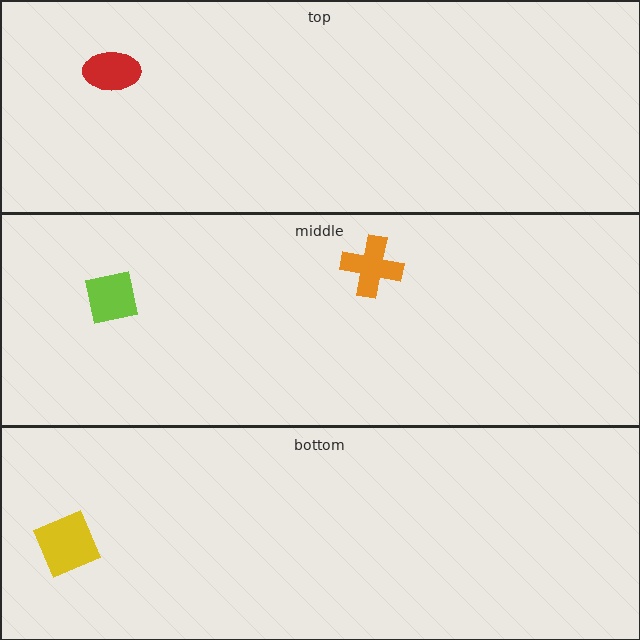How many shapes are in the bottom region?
1.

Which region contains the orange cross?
The middle region.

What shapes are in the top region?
The red ellipse.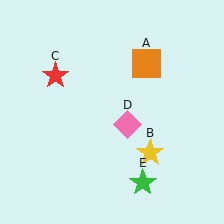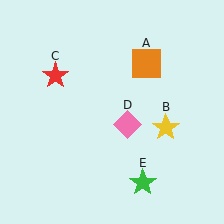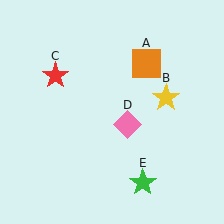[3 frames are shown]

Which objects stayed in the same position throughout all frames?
Orange square (object A) and red star (object C) and pink diamond (object D) and green star (object E) remained stationary.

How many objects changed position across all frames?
1 object changed position: yellow star (object B).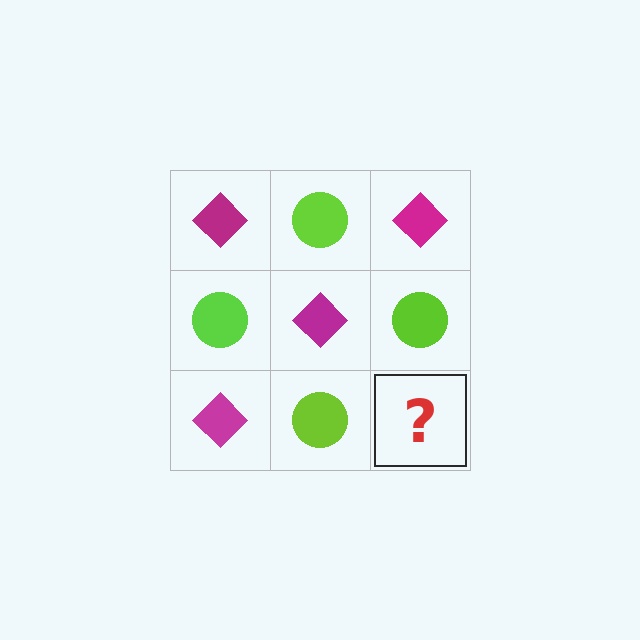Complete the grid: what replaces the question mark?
The question mark should be replaced with a magenta diamond.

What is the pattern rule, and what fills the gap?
The rule is that it alternates magenta diamond and lime circle in a checkerboard pattern. The gap should be filled with a magenta diamond.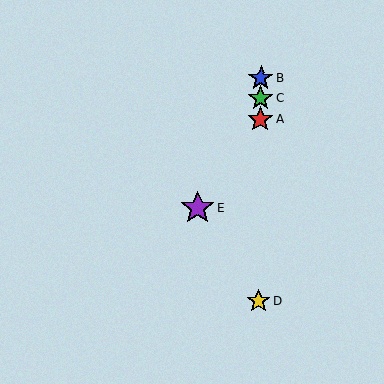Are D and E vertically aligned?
No, D is at x≈258 and E is at x≈198.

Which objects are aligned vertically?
Objects A, B, C, D are aligned vertically.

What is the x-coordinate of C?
Object C is at x≈261.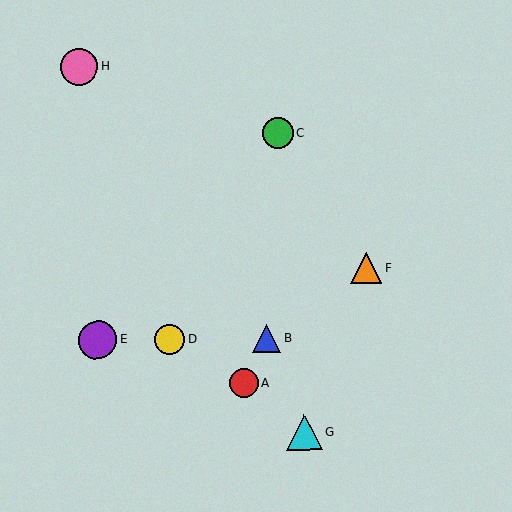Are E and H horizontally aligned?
No, E is at y≈340 and H is at y≈67.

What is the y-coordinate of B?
Object B is at y≈338.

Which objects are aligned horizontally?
Objects B, D, E are aligned horizontally.